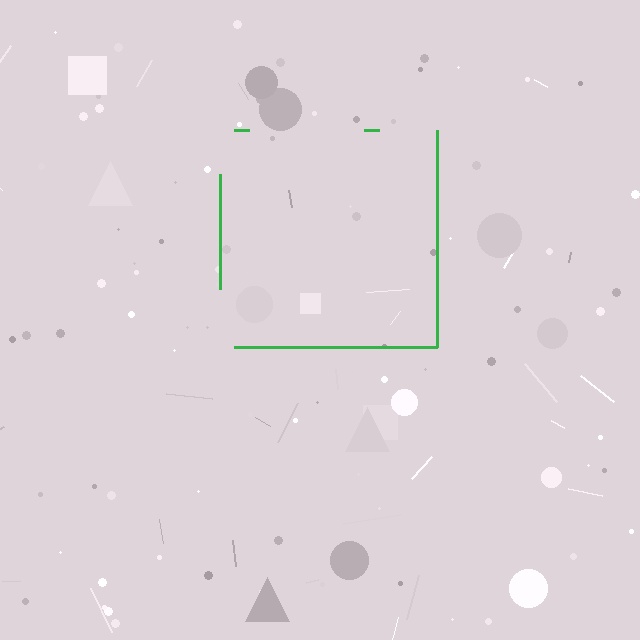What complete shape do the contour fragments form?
The contour fragments form a square.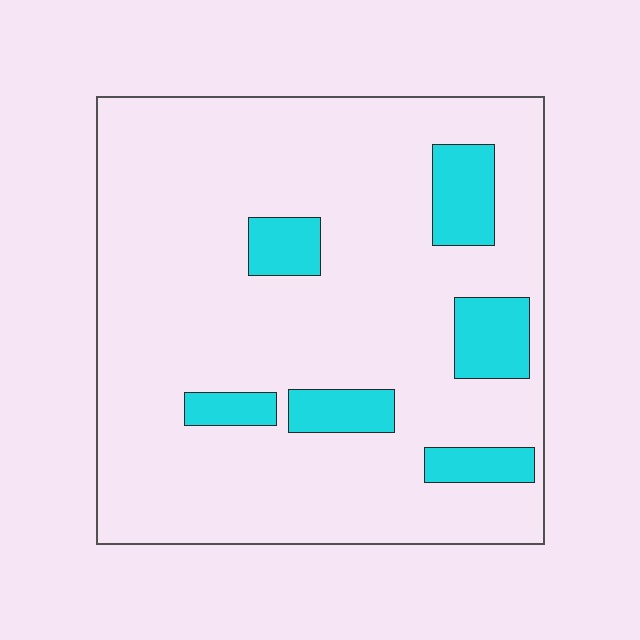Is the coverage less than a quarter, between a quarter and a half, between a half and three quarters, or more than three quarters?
Less than a quarter.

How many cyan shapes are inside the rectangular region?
6.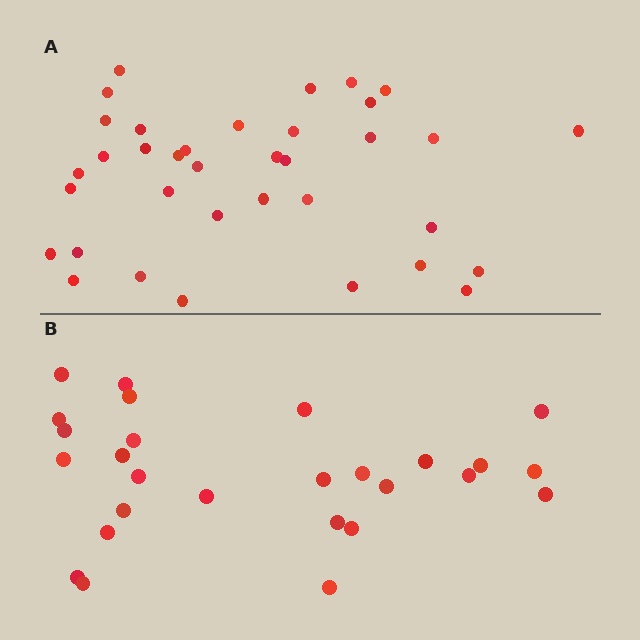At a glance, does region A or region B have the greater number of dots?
Region A (the top region) has more dots.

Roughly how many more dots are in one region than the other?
Region A has roughly 8 or so more dots than region B.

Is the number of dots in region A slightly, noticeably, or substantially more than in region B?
Region A has noticeably more, but not dramatically so. The ratio is roughly 1.3 to 1.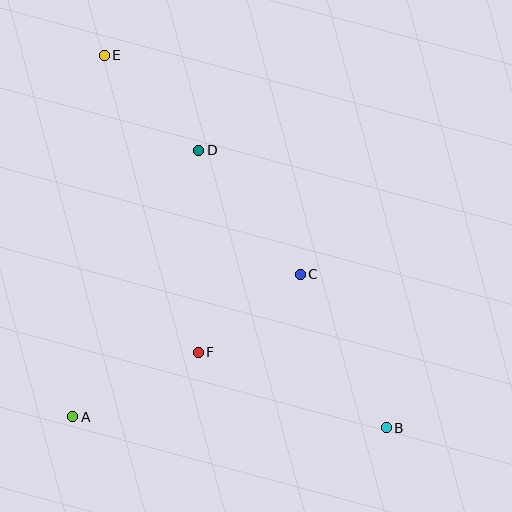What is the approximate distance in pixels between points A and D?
The distance between A and D is approximately 295 pixels.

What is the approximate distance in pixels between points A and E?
The distance between A and E is approximately 363 pixels.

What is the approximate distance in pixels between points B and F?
The distance between B and F is approximately 202 pixels.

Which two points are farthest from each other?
Points B and E are farthest from each other.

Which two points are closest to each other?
Points C and F are closest to each other.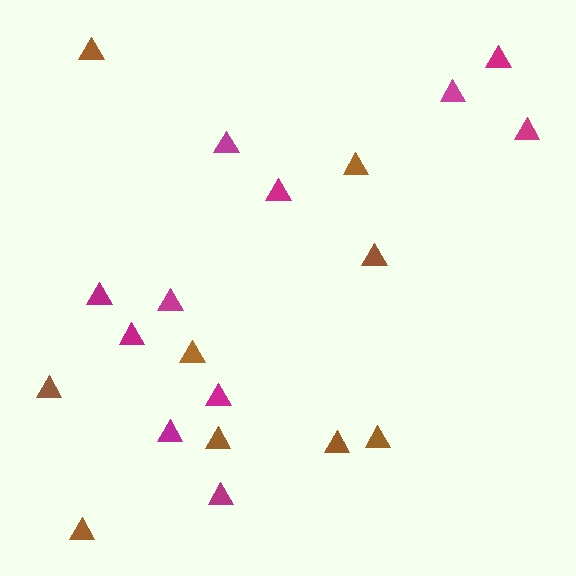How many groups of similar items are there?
There are 2 groups: one group of magenta triangles (11) and one group of brown triangles (9).